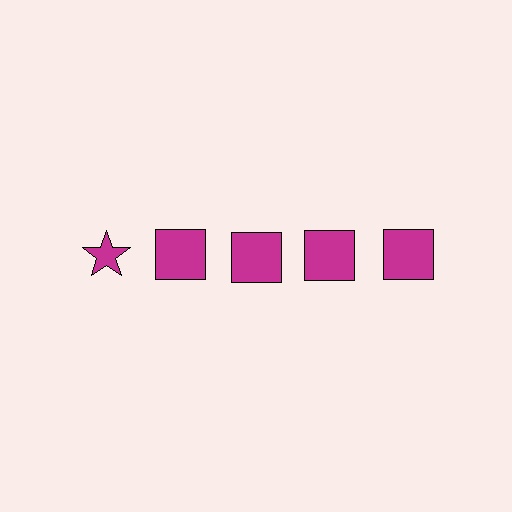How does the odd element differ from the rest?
It has a different shape: star instead of square.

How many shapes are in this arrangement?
There are 5 shapes arranged in a grid pattern.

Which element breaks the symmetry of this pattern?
The magenta star in the top row, leftmost column breaks the symmetry. All other shapes are magenta squares.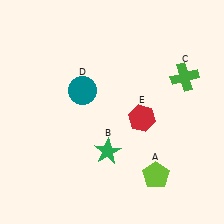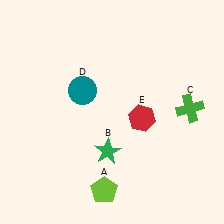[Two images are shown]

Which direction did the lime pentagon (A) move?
The lime pentagon (A) moved left.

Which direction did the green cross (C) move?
The green cross (C) moved down.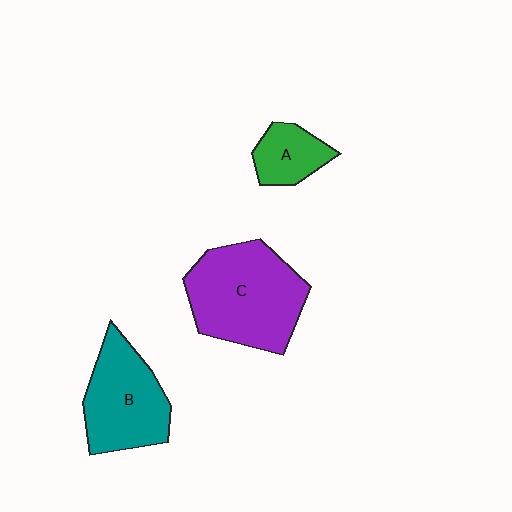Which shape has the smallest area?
Shape A (green).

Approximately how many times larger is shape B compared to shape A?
Approximately 2.1 times.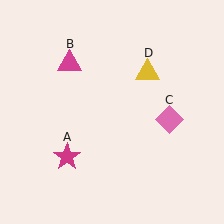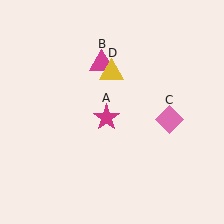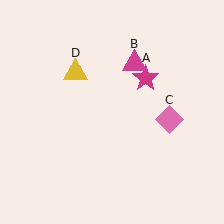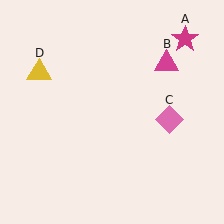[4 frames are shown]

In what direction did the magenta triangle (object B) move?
The magenta triangle (object B) moved right.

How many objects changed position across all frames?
3 objects changed position: magenta star (object A), magenta triangle (object B), yellow triangle (object D).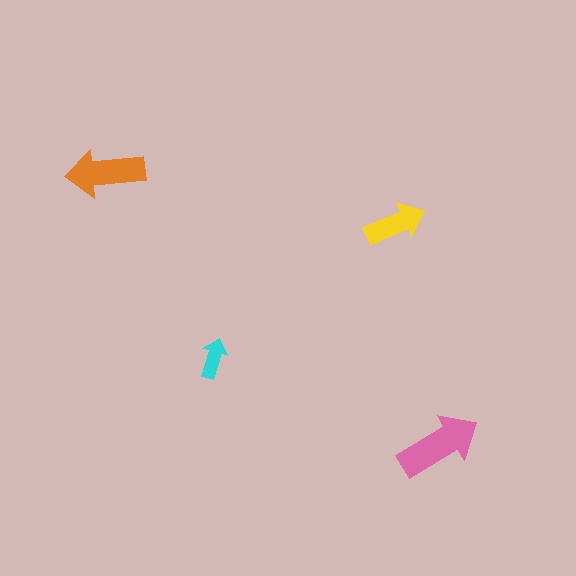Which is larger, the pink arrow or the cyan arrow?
The pink one.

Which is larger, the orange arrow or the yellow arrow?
The orange one.